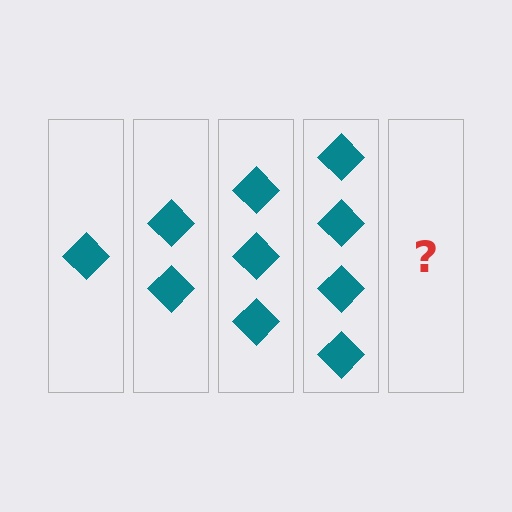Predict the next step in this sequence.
The next step is 5 diamonds.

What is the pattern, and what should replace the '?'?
The pattern is that each step adds one more diamond. The '?' should be 5 diamonds.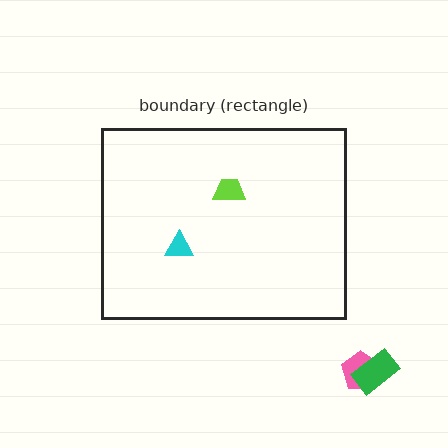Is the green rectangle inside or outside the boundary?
Outside.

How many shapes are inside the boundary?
2 inside, 2 outside.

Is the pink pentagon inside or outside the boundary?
Outside.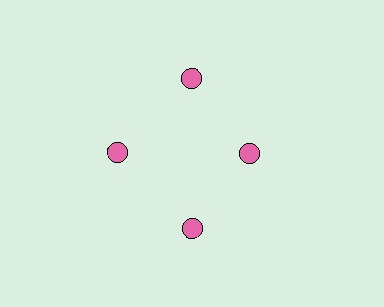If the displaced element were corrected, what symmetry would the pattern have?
It would have 4-fold rotational symmetry — the pattern would map onto itself every 90 degrees.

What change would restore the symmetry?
The symmetry would be restored by moving it outward, back onto the ring so that all 4 circles sit at equal angles and equal distance from the center.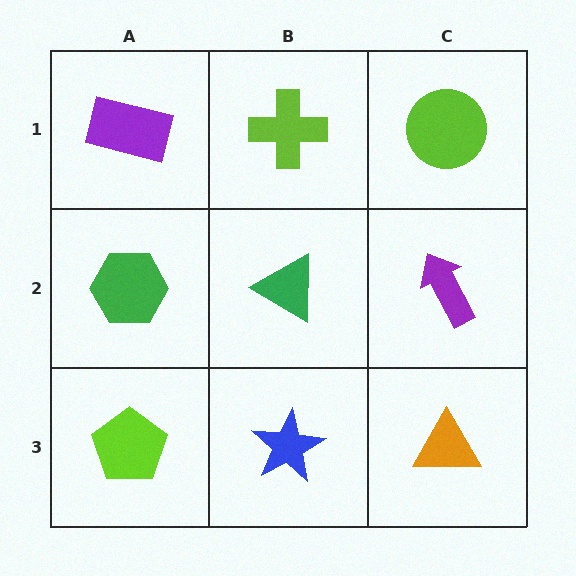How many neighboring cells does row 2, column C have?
3.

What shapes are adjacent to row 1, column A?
A green hexagon (row 2, column A), a lime cross (row 1, column B).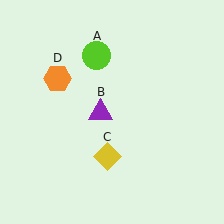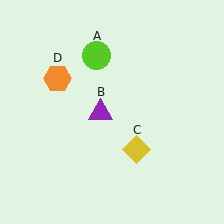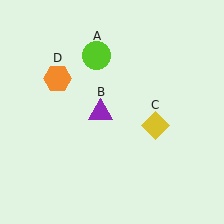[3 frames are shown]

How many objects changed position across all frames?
1 object changed position: yellow diamond (object C).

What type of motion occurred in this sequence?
The yellow diamond (object C) rotated counterclockwise around the center of the scene.